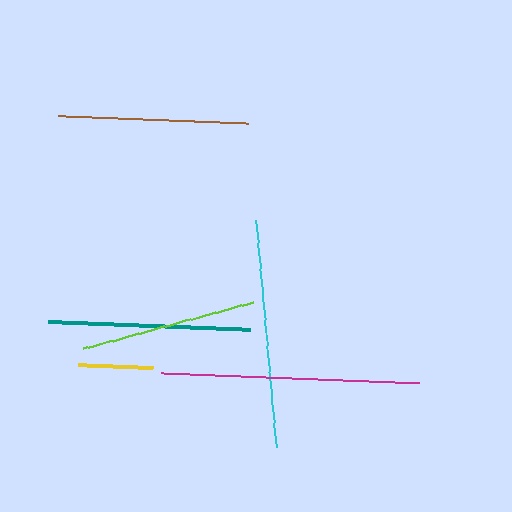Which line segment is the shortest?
The yellow line is the shortest at approximately 75 pixels.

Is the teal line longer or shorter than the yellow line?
The teal line is longer than the yellow line.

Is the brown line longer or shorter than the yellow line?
The brown line is longer than the yellow line.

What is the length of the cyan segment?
The cyan segment is approximately 228 pixels long.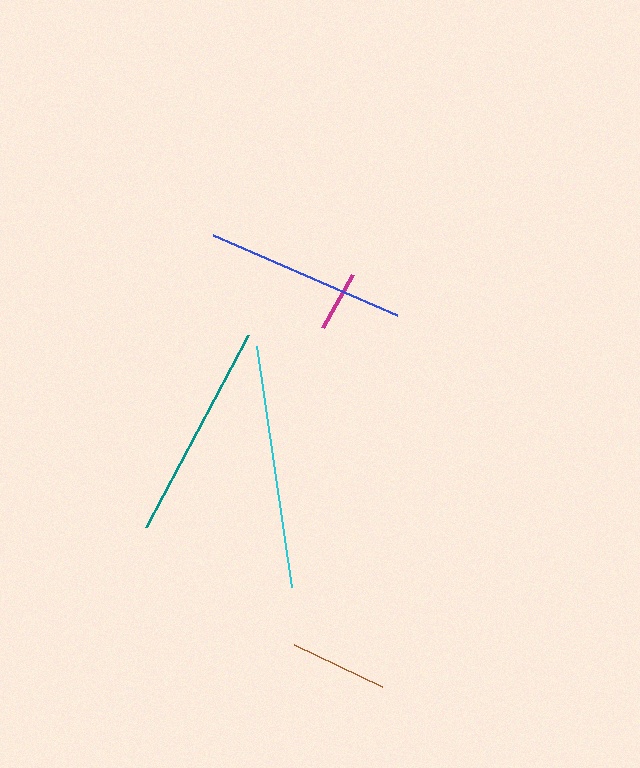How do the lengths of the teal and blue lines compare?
The teal and blue lines are approximately the same length.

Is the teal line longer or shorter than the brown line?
The teal line is longer than the brown line.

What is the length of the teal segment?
The teal segment is approximately 218 pixels long.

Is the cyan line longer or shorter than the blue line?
The cyan line is longer than the blue line.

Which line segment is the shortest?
The magenta line is the shortest at approximately 60 pixels.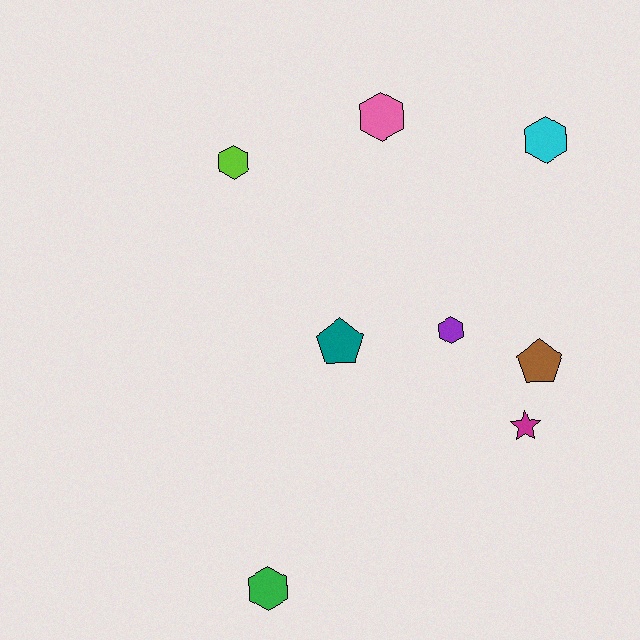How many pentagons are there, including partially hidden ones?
There are 2 pentagons.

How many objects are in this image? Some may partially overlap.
There are 8 objects.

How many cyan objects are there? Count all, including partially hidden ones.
There is 1 cyan object.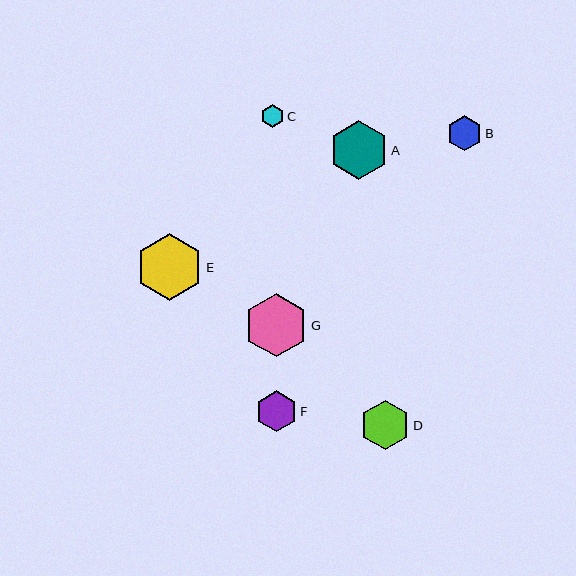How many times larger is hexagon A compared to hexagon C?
Hexagon A is approximately 2.5 times the size of hexagon C.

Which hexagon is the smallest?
Hexagon C is the smallest with a size of approximately 23 pixels.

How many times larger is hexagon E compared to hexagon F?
Hexagon E is approximately 1.6 times the size of hexagon F.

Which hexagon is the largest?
Hexagon E is the largest with a size of approximately 67 pixels.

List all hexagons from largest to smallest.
From largest to smallest: E, G, A, D, F, B, C.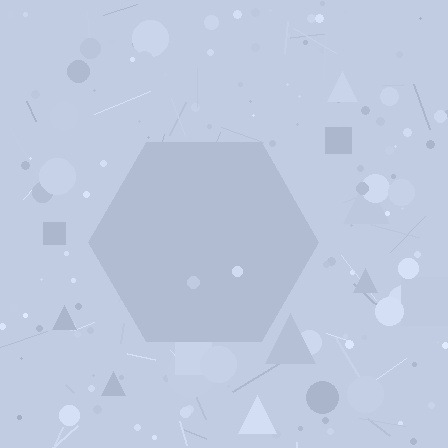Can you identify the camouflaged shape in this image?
The camouflaged shape is a hexagon.